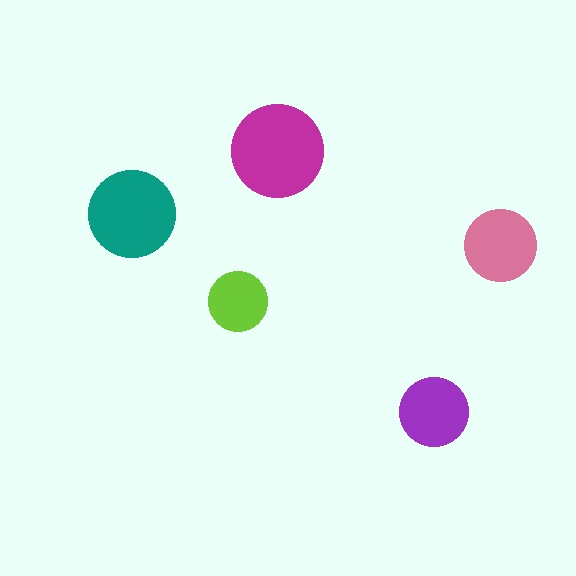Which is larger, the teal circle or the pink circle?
The teal one.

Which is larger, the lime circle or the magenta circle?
The magenta one.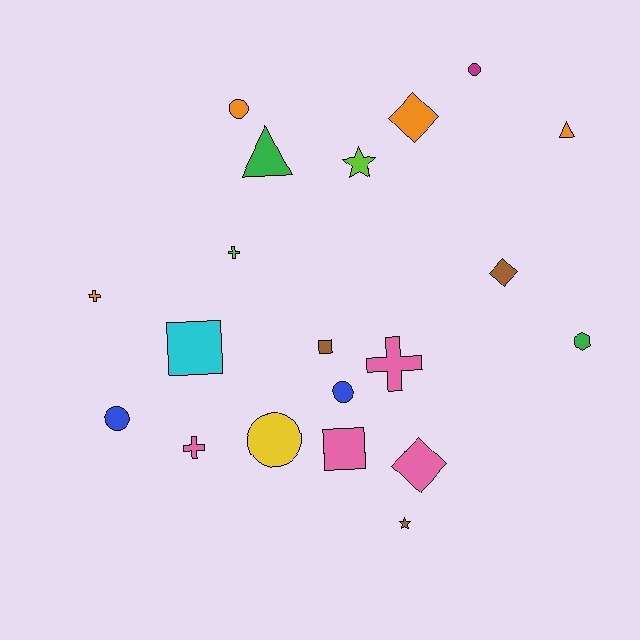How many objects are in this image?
There are 20 objects.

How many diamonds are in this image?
There are 3 diamonds.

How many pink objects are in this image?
There are 4 pink objects.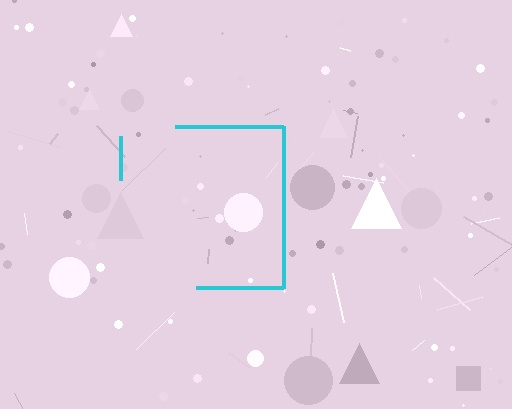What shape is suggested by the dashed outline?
The dashed outline suggests a square.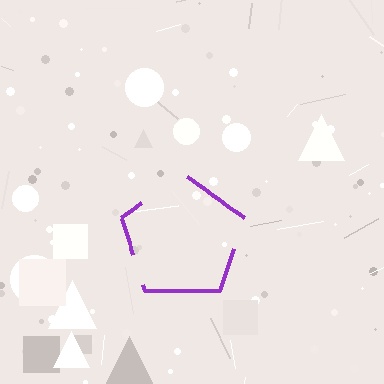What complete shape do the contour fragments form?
The contour fragments form a pentagon.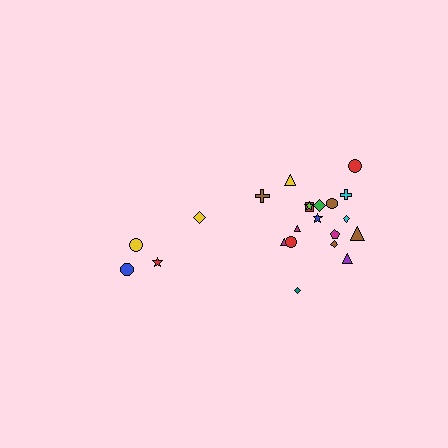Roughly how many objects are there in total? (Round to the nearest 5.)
Roughly 20 objects in total.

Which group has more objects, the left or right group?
The right group.